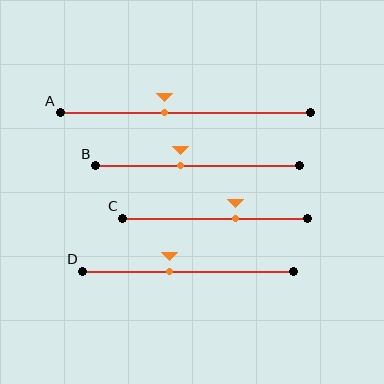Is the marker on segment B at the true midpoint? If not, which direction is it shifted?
No, the marker on segment B is shifted to the left by about 8% of the segment length.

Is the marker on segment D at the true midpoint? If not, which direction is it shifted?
No, the marker on segment D is shifted to the left by about 9% of the segment length.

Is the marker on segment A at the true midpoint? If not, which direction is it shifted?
No, the marker on segment A is shifted to the left by about 8% of the segment length.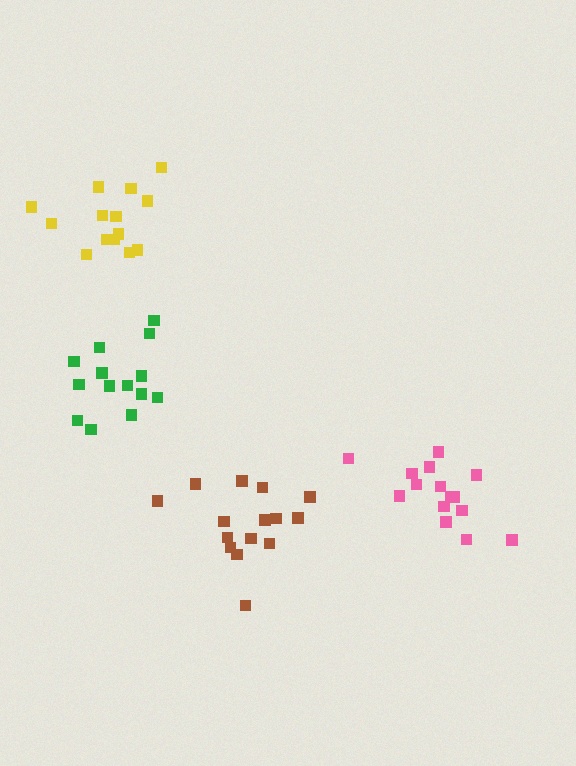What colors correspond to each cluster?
The clusters are colored: green, brown, yellow, pink.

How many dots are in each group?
Group 1: 14 dots, Group 2: 15 dots, Group 3: 14 dots, Group 4: 15 dots (58 total).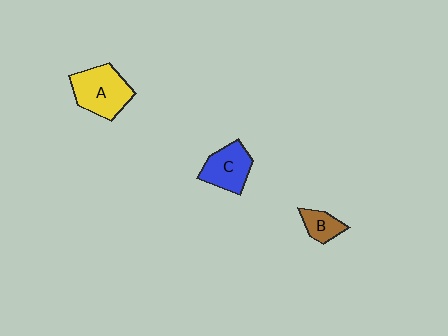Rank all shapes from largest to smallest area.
From largest to smallest: A (yellow), C (blue), B (brown).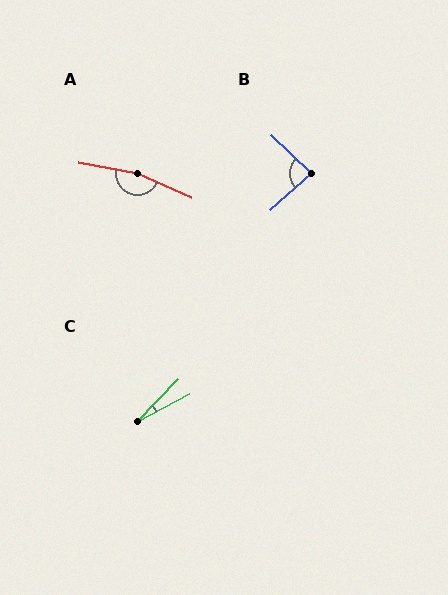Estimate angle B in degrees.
Approximately 85 degrees.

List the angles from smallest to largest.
C (18°), B (85°), A (167°).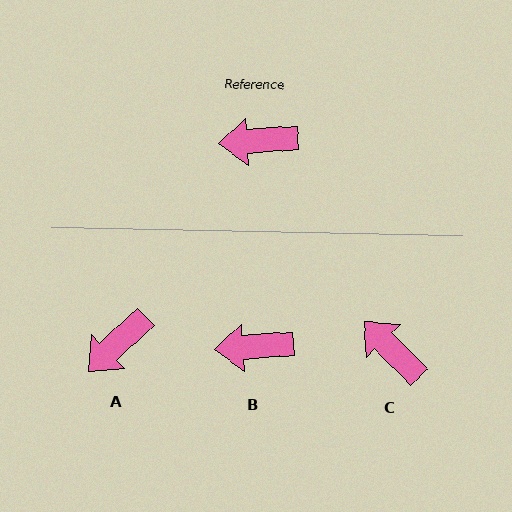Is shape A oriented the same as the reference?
No, it is off by about 39 degrees.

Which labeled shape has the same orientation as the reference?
B.